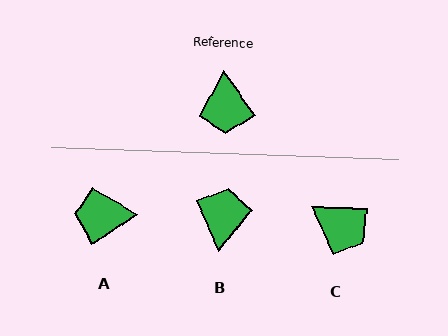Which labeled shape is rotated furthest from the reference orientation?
B, about 169 degrees away.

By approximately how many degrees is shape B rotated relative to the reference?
Approximately 169 degrees counter-clockwise.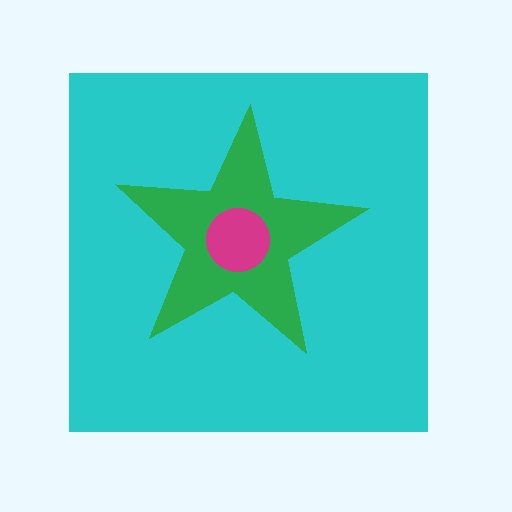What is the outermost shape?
The cyan square.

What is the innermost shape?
The magenta circle.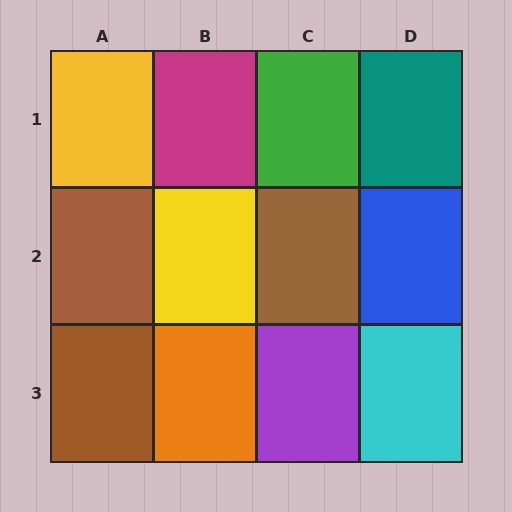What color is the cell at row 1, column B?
Magenta.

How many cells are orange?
1 cell is orange.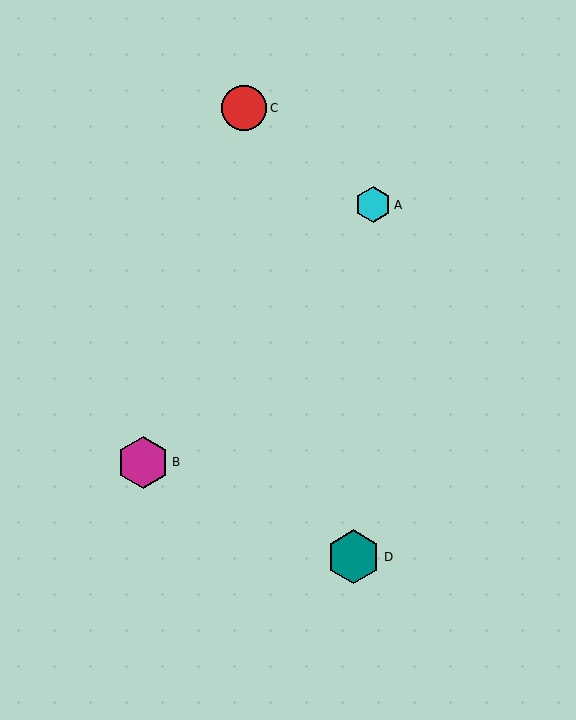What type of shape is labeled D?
Shape D is a teal hexagon.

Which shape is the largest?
The teal hexagon (labeled D) is the largest.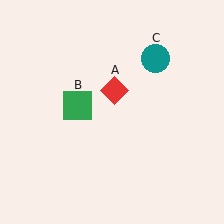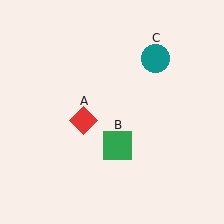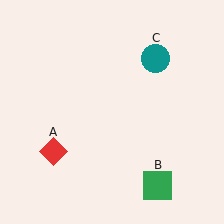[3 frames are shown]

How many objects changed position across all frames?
2 objects changed position: red diamond (object A), green square (object B).